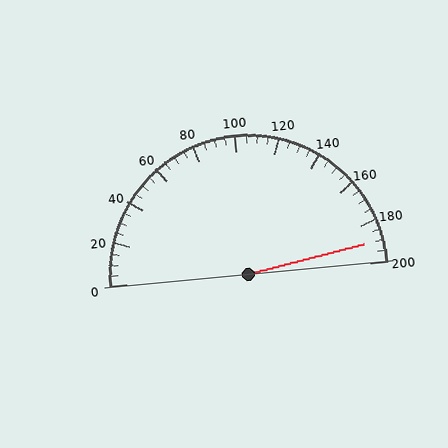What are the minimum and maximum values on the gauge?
The gauge ranges from 0 to 200.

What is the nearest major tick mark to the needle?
The nearest major tick mark is 200.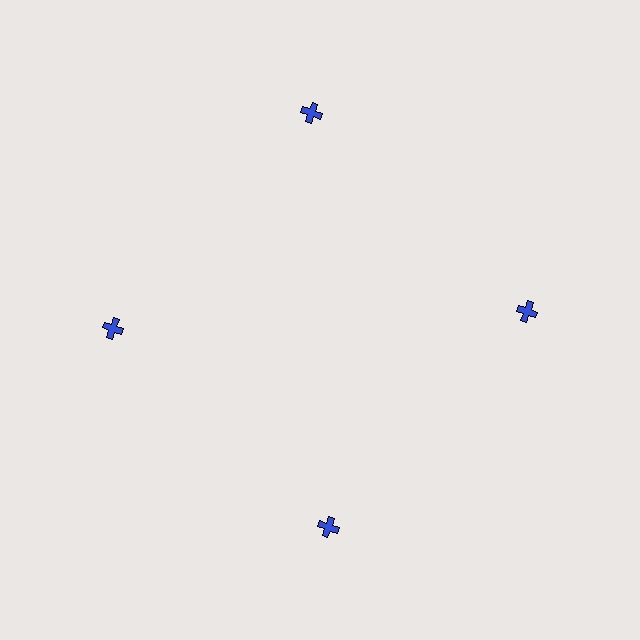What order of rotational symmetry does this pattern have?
This pattern has 4-fold rotational symmetry.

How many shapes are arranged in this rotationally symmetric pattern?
There are 4 shapes, arranged in 4 groups of 1.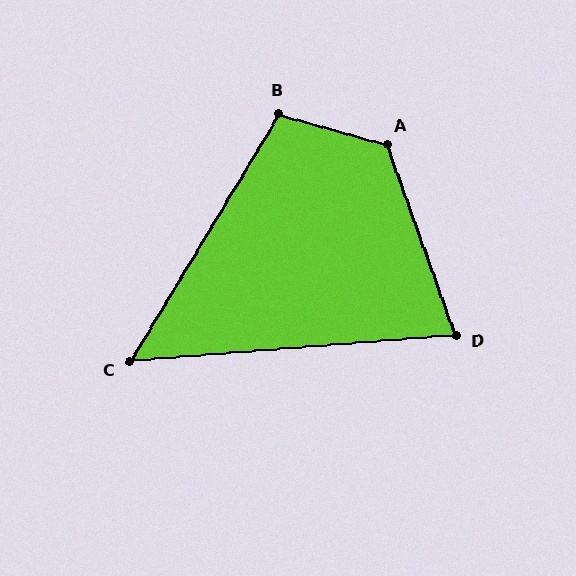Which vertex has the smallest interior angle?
C, at approximately 54 degrees.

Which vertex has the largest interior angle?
A, at approximately 126 degrees.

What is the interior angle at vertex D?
Approximately 75 degrees (acute).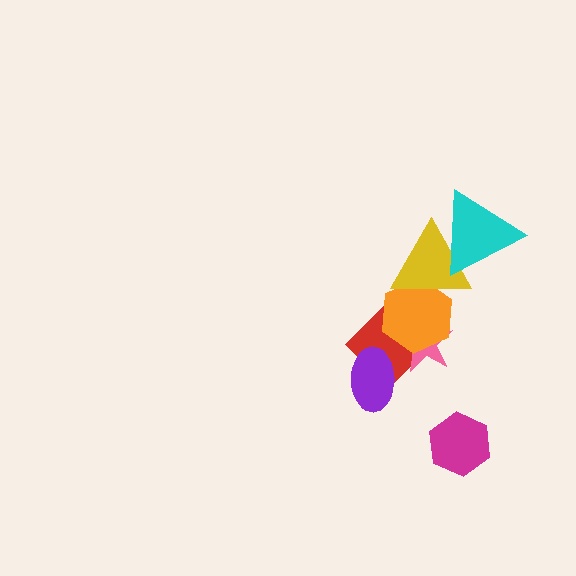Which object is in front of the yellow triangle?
The cyan triangle is in front of the yellow triangle.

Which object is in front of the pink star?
The orange hexagon is in front of the pink star.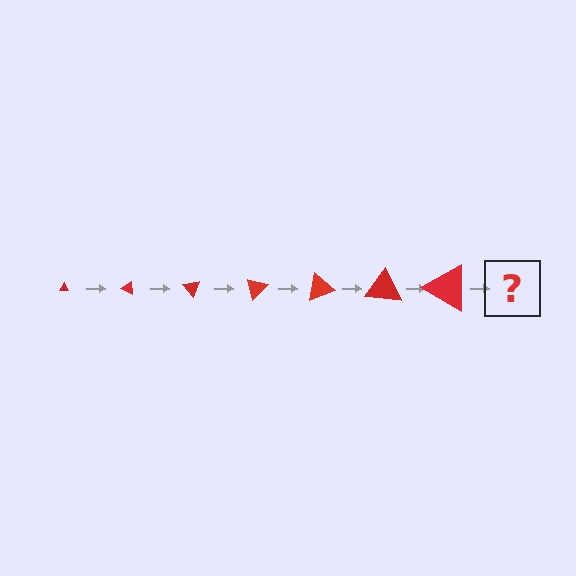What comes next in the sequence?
The next element should be a triangle, larger than the previous one and rotated 175 degrees from the start.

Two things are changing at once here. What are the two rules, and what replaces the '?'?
The two rules are that the triangle grows larger each step and it rotates 25 degrees each step. The '?' should be a triangle, larger than the previous one and rotated 175 degrees from the start.